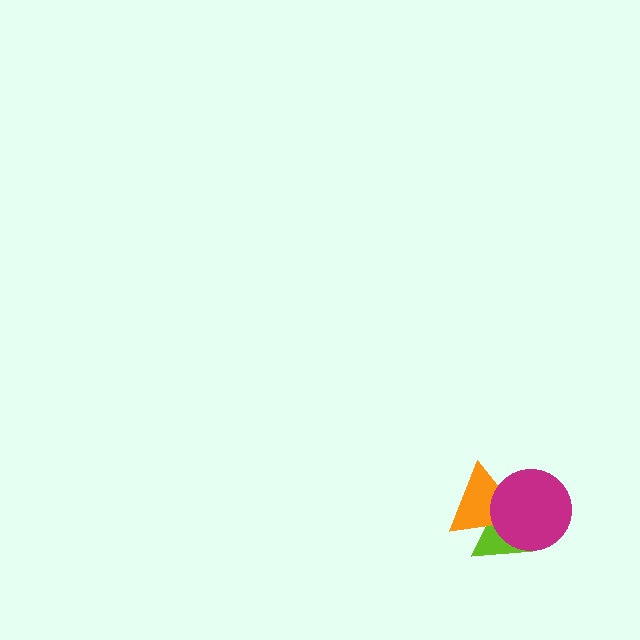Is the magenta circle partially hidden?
No, no other shape covers it.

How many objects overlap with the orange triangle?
2 objects overlap with the orange triangle.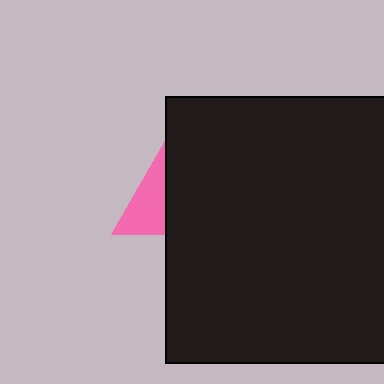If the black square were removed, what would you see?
You would see the complete pink triangle.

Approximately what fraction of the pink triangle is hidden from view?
Roughly 69% of the pink triangle is hidden behind the black square.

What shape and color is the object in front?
The object in front is a black square.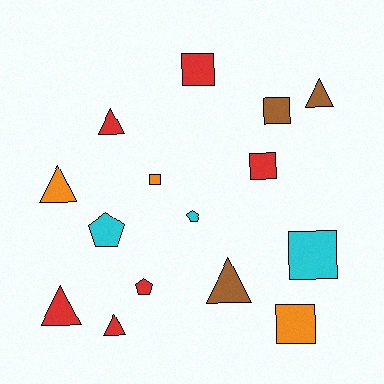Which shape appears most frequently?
Triangle, with 6 objects.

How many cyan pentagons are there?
There are 2 cyan pentagons.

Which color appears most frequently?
Red, with 6 objects.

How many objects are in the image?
There are 15 objects.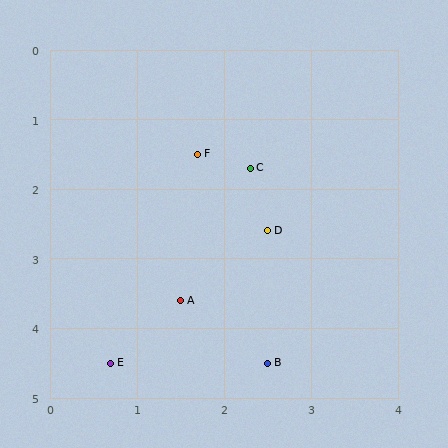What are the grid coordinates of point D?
Point D is at approximately (2.5, 2.6).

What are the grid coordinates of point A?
Point A is at approximately (1.5, 3.6).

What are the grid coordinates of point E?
Point E is at approximately (0.7, 4.5).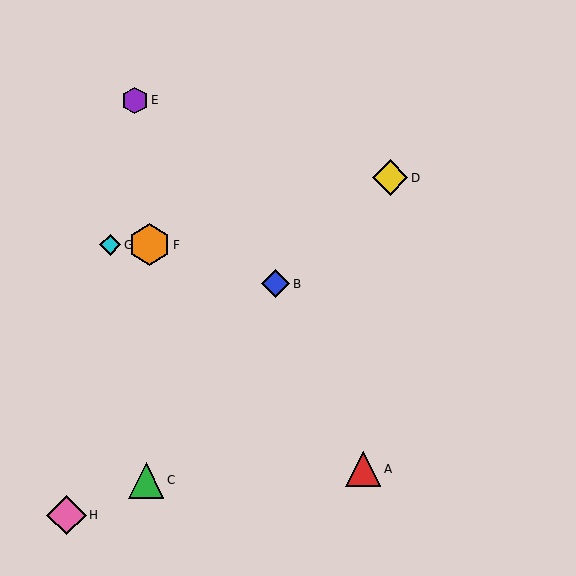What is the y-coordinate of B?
Object B is at y≈284.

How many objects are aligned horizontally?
2 objects (F, G) are aligned horizontally.